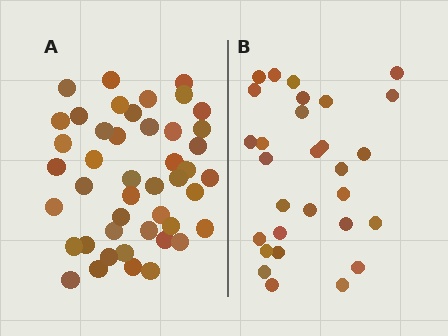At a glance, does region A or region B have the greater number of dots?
Region A (the left region) has more dots.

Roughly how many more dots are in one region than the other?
Region A has approximately 15 more dots than region B.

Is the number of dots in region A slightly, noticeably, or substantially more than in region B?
Region A has substantially more. The ratio is roughly 1.6 to 1.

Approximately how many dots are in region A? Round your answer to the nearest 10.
About 40 dots. (The exact count is 45, which rounds to 40.)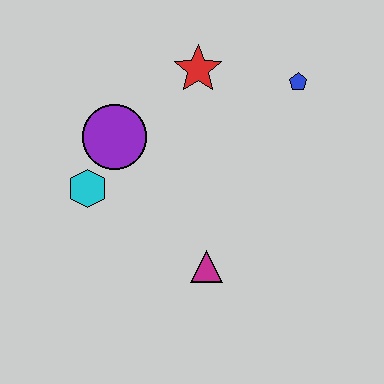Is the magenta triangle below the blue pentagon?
Yes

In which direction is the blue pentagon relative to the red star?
The blue pentagon is to the right of the red star.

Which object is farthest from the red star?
The magenta triangle is farthest from the red star.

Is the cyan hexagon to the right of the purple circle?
No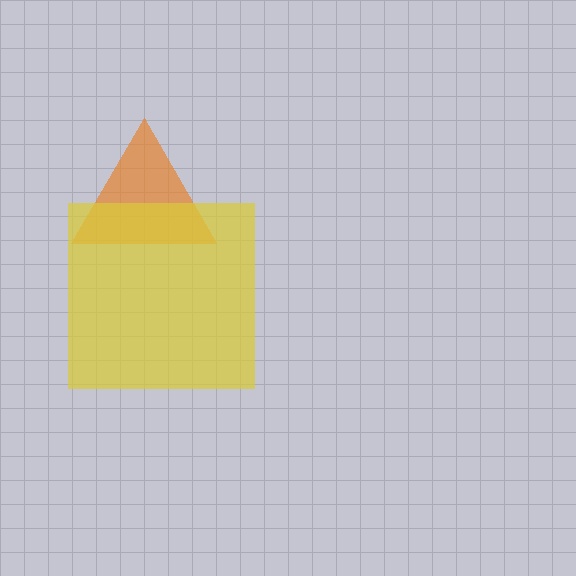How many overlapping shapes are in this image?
There are 2 overlapping shapes in the image.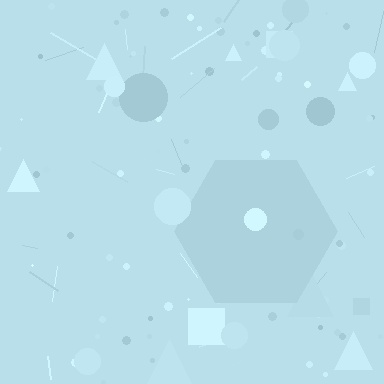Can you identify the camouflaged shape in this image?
The camouflaged shape is a hexagon.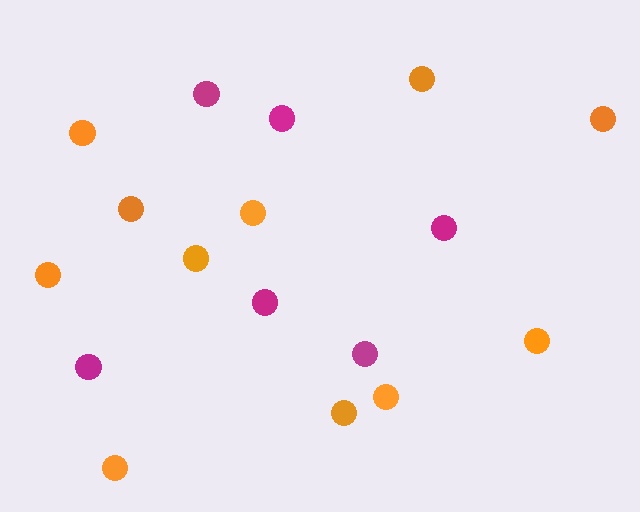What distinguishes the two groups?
There are 2 groups: one group of magenta circles (6) and one group of orange circles (11).